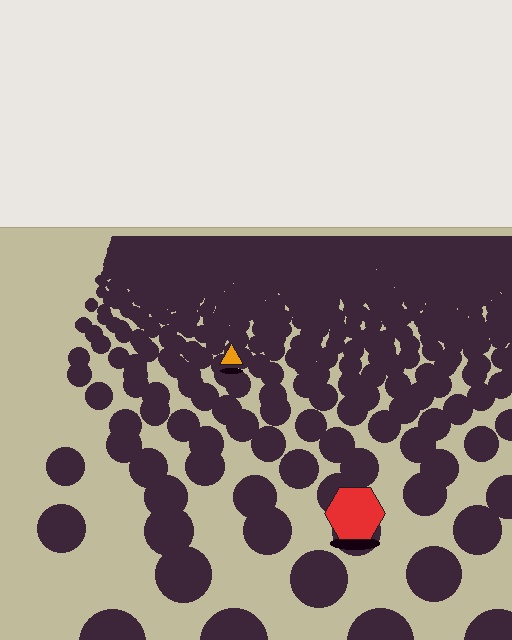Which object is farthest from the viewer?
The orange triangle is farthest from the viewer. It appears smaller and the ground texture around it is denser.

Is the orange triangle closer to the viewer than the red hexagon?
No. The red hexagon is closer — you can tell from the texture gradient: the ground texture is coarser near it.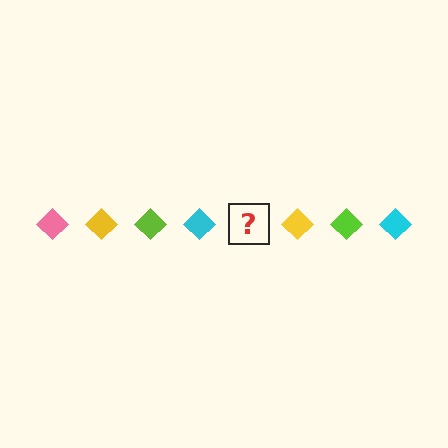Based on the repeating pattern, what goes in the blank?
The blank should be a pink diamond.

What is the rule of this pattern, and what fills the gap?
The rule is that the pattern cycles through pink, yellow, lime, cyan diamonds. The gap should be filled with a pink diamond.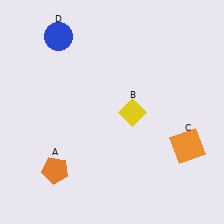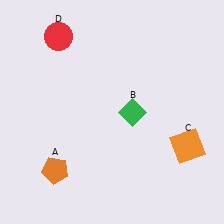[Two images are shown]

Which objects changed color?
B changed from yellow to green. D changed from blue to red.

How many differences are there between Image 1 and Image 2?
There are 2 differences between the two images.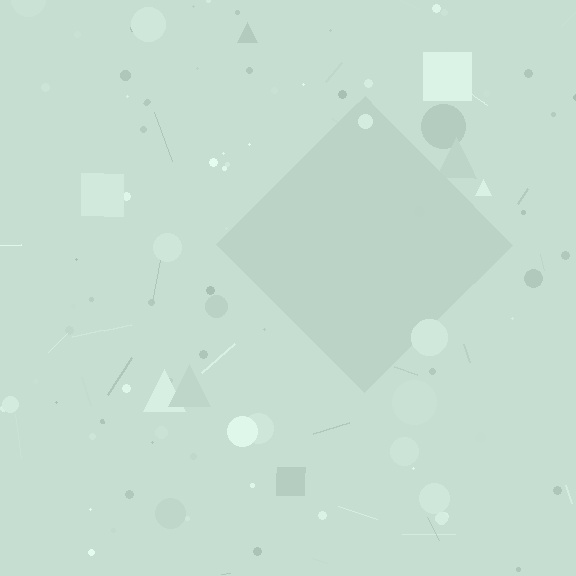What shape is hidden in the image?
A diamond is hidden in the image.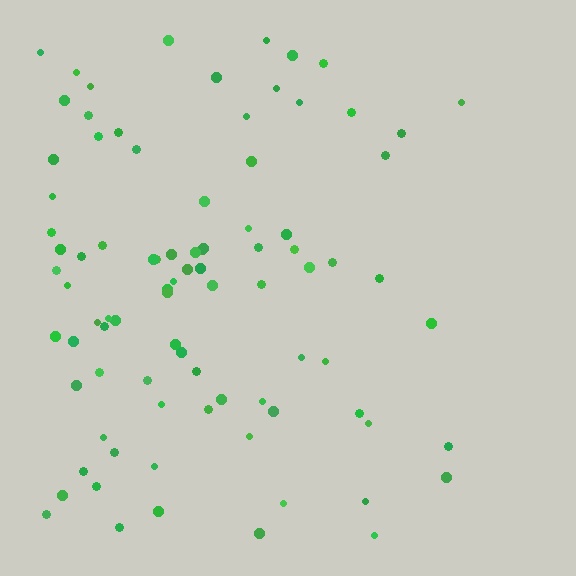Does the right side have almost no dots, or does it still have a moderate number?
Still a moderate number, just noticeably fewer than the left.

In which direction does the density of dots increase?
From right to left, with the left side densest.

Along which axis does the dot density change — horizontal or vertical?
Horizontal.